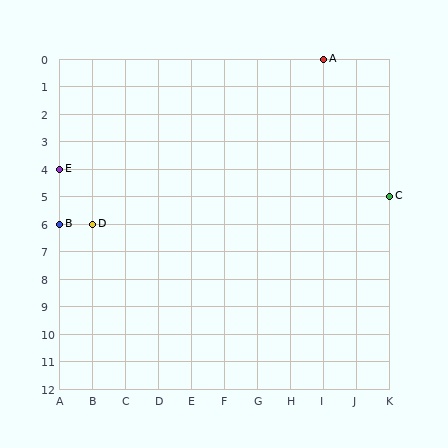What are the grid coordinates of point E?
Point E is at grid coordinates (A, 4).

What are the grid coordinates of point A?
Point A is at grid coordinates (I, 0).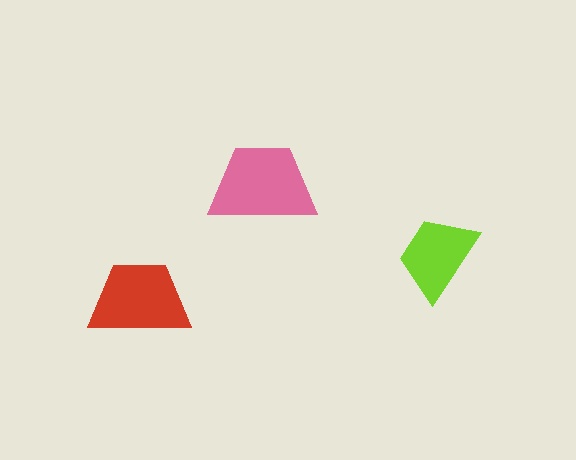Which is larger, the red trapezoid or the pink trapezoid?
The pink one.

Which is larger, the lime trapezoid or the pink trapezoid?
The pink one.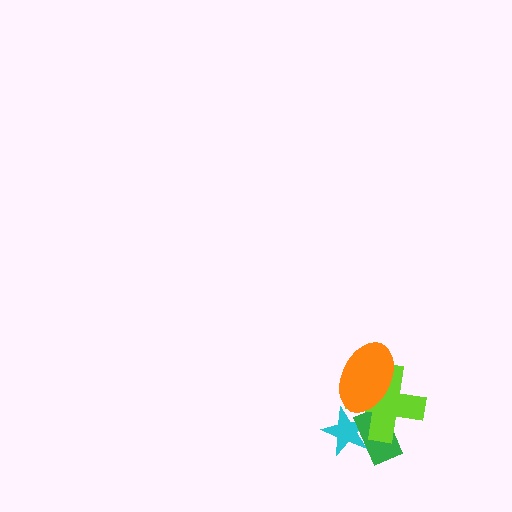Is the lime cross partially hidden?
Yes, it is partially covered by another shape.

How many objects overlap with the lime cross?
3 objects overlap with the lime cross.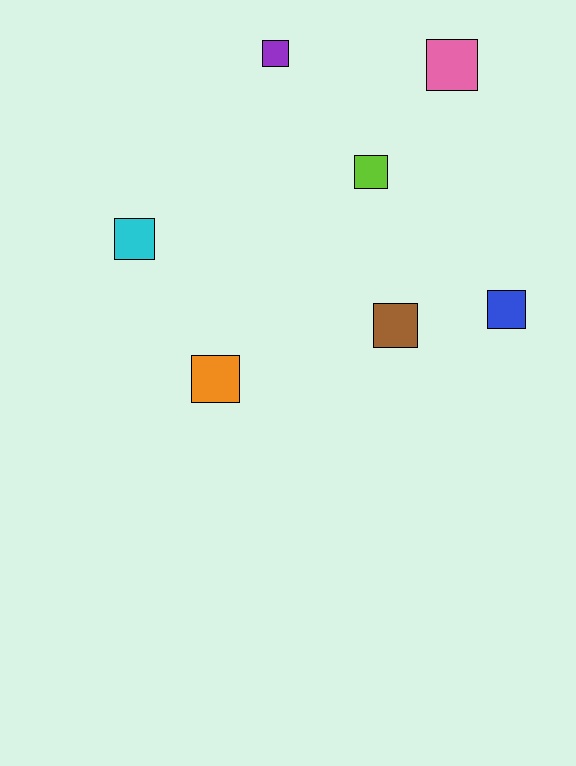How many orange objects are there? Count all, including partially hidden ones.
There is 1 orange object.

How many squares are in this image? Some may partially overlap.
There are 7 squares.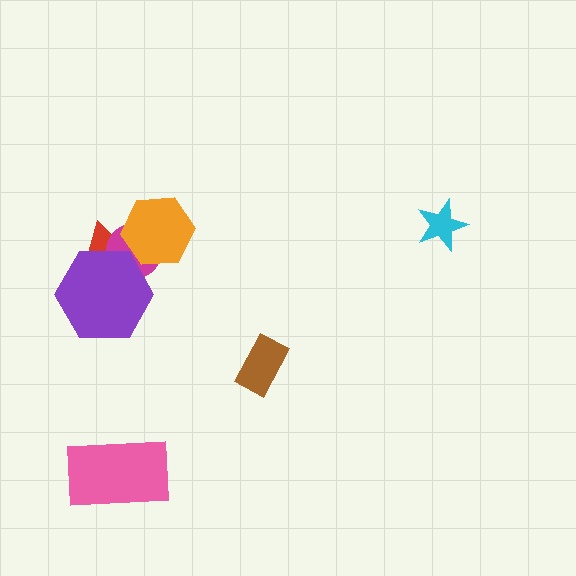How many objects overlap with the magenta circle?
3 objects overlap with the magenta circle.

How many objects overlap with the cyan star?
0 objects overlap with the cyan star.